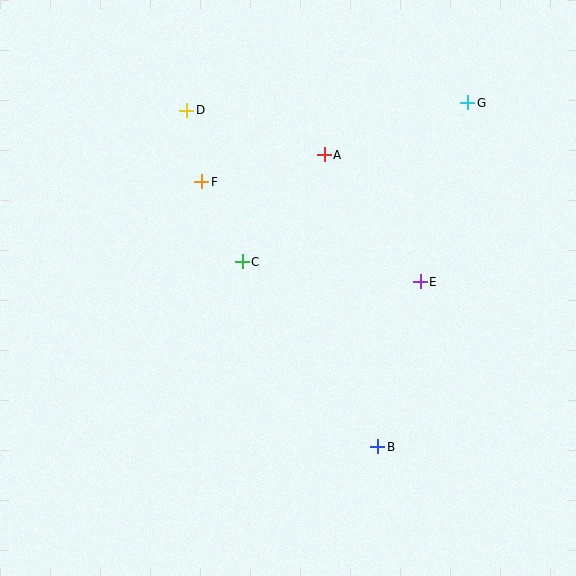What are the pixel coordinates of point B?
Point B is at (378, 447).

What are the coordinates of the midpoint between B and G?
The midpoint between B and G is at (423, 275).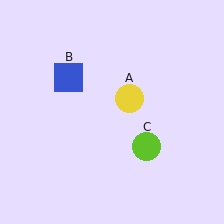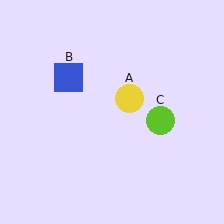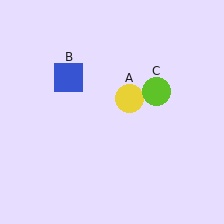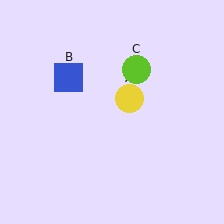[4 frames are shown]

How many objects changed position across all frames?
1 object changed position: lime circle (object C).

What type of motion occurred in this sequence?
The lime circle (object C) rotated counterclockwise around the center of the scene.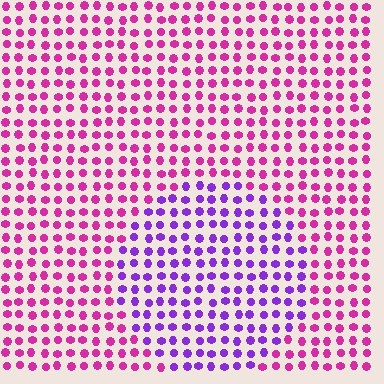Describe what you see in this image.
The image is filled with small magenta elements in a uniform arrangement. A circle-shaped region is visible where the elements are tinted to a slightly different hue, forming a subtle color boundary.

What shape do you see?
I see a circle.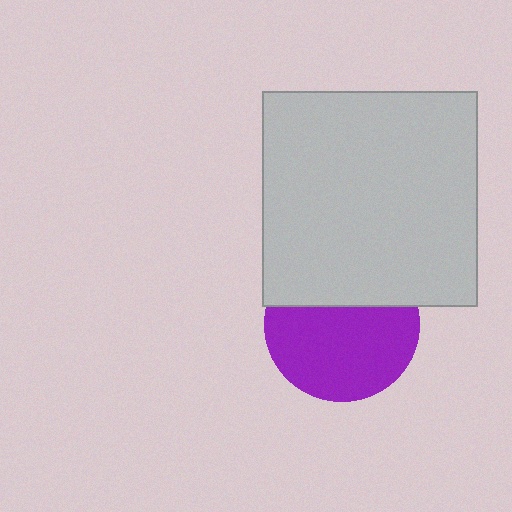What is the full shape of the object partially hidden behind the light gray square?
The partially hidden object is a purple circle.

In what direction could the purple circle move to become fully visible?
The purple circle could move down. That would shift it out from behind the light gray square entirely.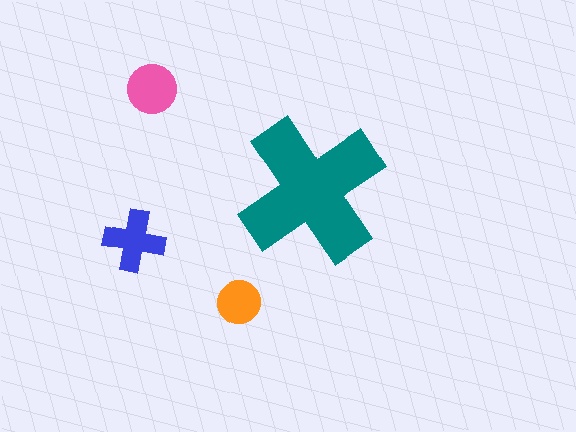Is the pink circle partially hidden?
No, the pink circle is fully visible.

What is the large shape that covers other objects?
A teal cross.